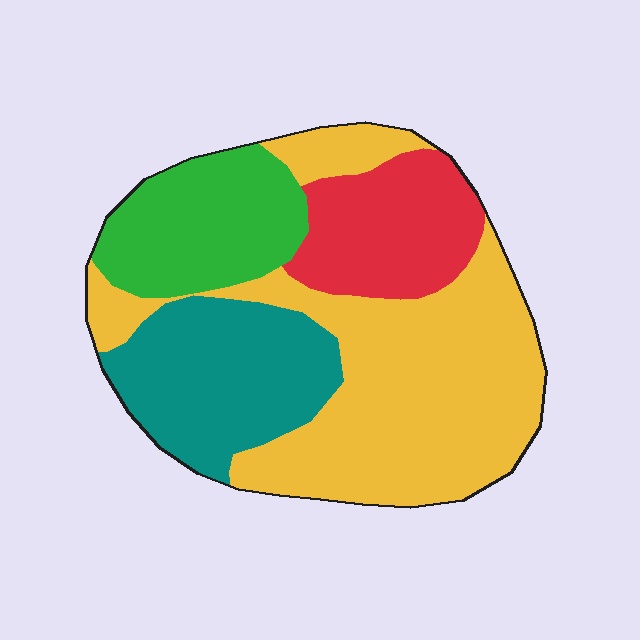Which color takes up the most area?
Yellow, at roughly 45%.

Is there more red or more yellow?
Yellow.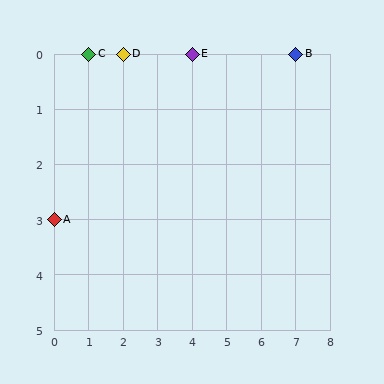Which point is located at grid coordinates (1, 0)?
Point C is at (1, 0).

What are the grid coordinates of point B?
Point B is at grid coordinates (7, 0).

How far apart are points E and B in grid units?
Points E and B are 3 columns apart.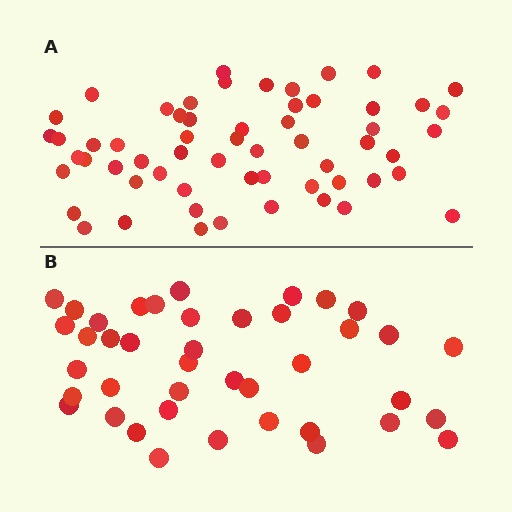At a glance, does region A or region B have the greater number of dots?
Region A (the top region) has more dots.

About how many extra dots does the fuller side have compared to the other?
Region A has approximately 20 more dots than region B.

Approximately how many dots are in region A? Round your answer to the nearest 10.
About 60 dots. (The exact count is 59, which rounds to 60.)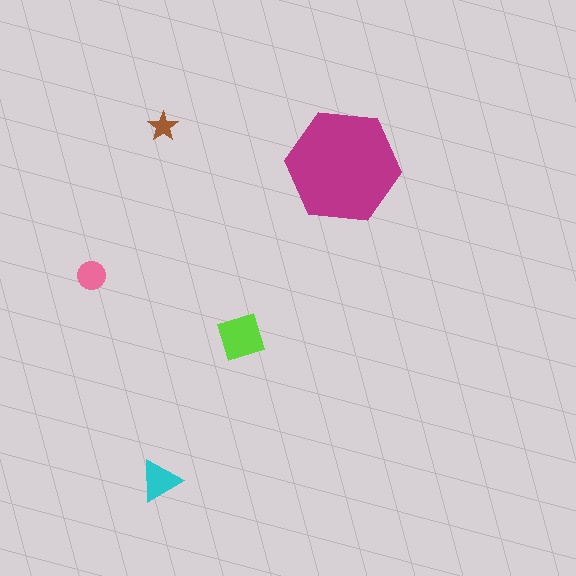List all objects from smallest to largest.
The brown star, the pink circle, the cyan triangle, the lime diamond, the magenta hexagon.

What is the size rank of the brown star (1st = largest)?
5th.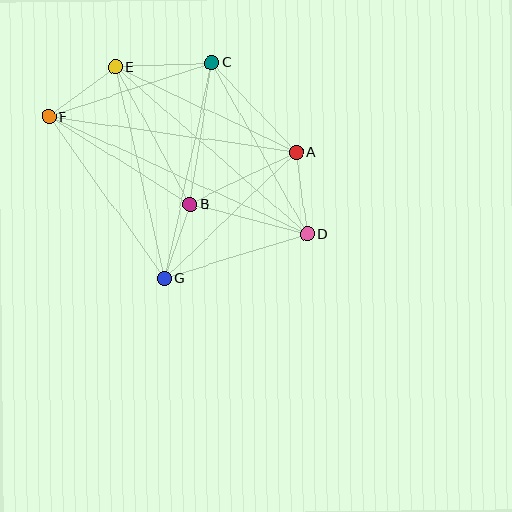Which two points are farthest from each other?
Points D and F are farthest from each other.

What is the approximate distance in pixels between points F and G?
The distance between F and G is approximately 199 pixels.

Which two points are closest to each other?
Points B and G are closest to each other.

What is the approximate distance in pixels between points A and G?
The distance between A and G is approximately 183 pixels.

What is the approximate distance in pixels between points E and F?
The distance between E and F is approximately 83 pixels.